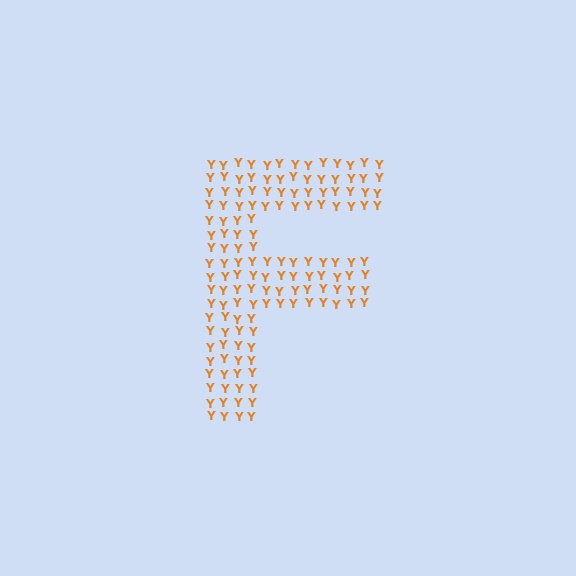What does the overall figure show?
The overall figure shows the letter F.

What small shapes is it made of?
It is made of small letter Y's.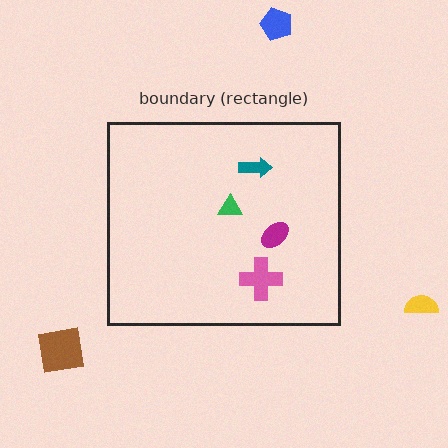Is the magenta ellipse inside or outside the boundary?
Inside.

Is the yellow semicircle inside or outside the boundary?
Outside.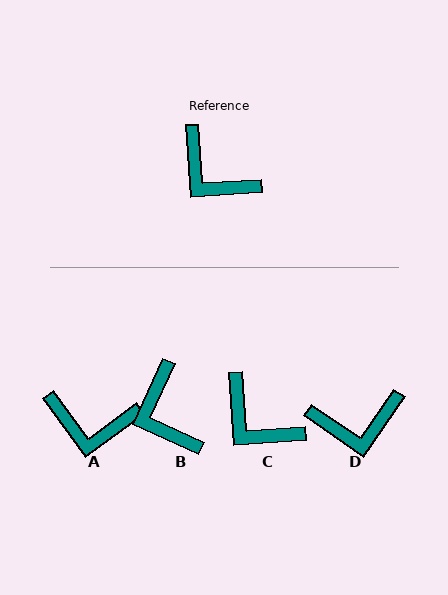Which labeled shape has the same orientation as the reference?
C.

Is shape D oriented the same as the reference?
No, it is off by about 52 degrees.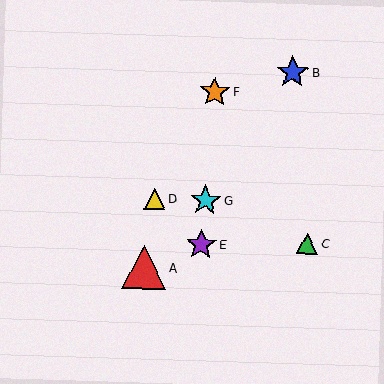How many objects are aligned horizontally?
2 objects (D, G) are aligned horizontally.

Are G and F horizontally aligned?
No, G is at y≈200 and F is at y≈92.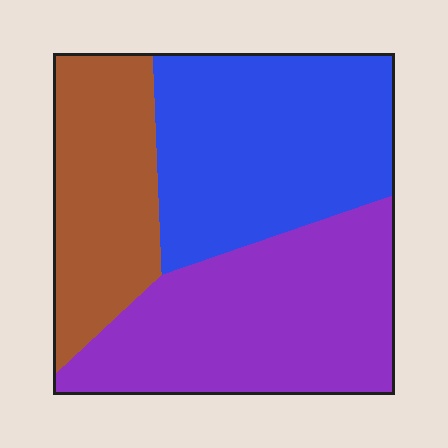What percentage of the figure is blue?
Blue covers around 35% of the figure.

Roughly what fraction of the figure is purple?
Purple takes up about three eighths (3/8) of the figure.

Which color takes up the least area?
Brown, at roughly 25%.